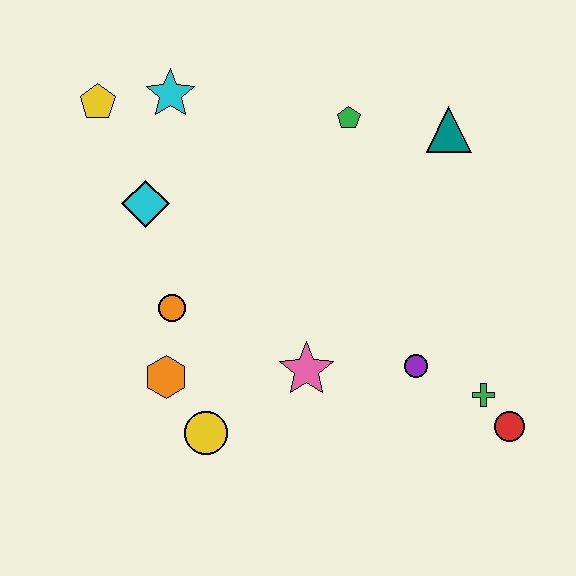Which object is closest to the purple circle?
The green cross is closest to the purple circle.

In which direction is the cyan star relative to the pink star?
The cyan star is above the pink star.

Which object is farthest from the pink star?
The yellow pentagon is farthest from the pink star.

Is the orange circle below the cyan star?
Yes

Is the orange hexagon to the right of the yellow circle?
No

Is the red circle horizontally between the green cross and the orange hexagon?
No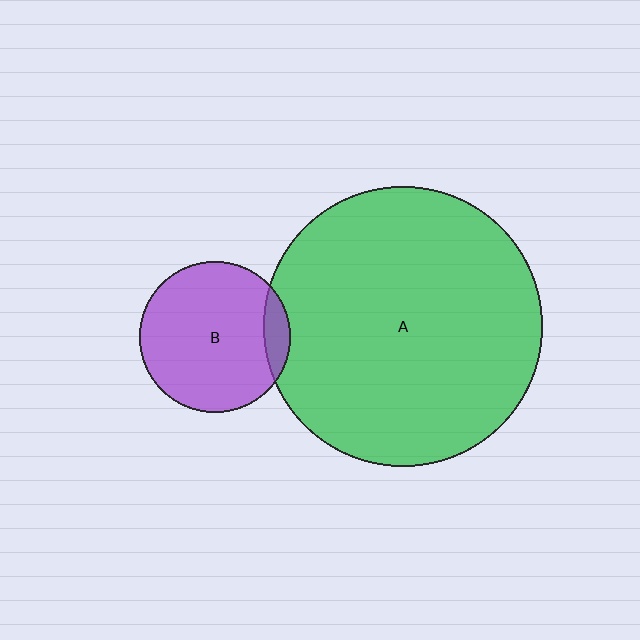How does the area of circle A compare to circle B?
Approximately 3.4 times.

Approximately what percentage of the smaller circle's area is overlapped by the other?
Approximately 10%.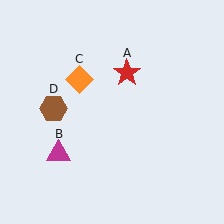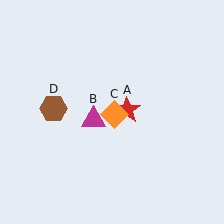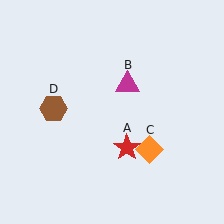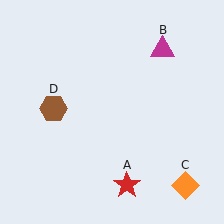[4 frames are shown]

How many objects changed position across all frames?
3 objects changed position: red star (object A), magenta triangle (object B), orange diamond (object C).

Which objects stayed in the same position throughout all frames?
Brown hexagon (object D) remained stationary.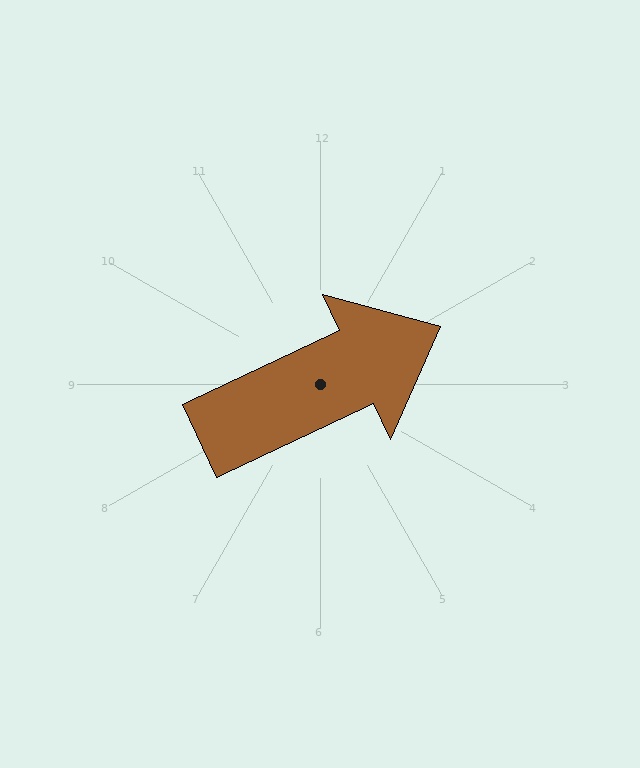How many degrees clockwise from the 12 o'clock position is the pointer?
Approximately 65 degrees.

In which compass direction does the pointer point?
Northeast.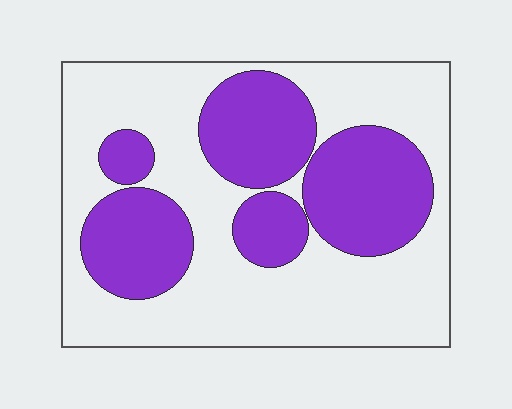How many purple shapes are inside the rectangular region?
5.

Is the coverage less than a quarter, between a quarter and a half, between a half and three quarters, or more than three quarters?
Between a quarter and a half.